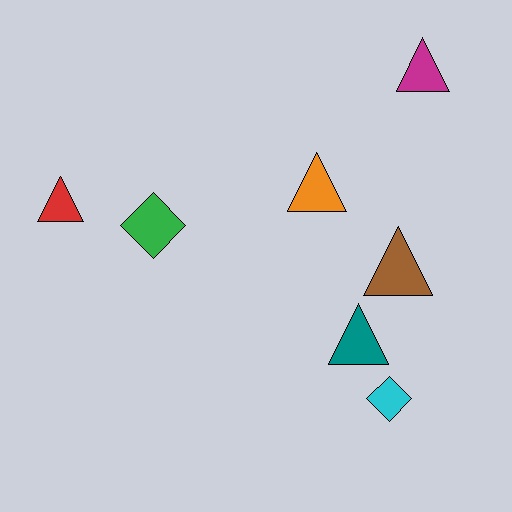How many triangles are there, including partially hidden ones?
There are 5 triangles.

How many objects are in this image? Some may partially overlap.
There are 7 objects.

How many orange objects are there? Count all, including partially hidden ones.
There is 1 orange object.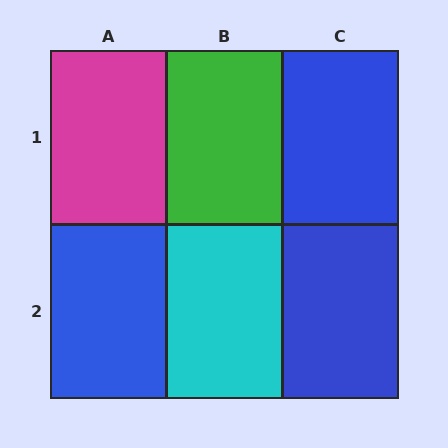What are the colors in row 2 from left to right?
Blue, cyan, blue.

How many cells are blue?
3 cells are blue.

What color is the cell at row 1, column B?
Green.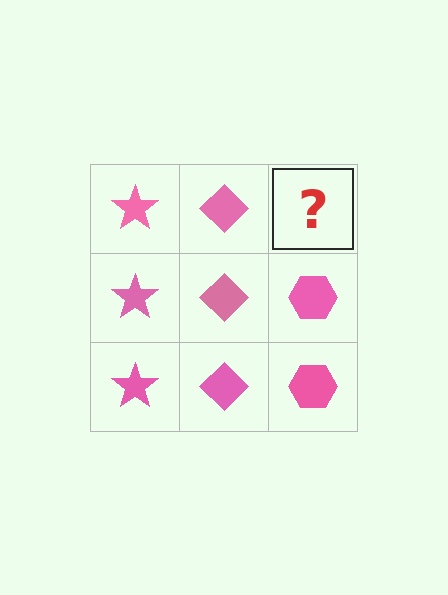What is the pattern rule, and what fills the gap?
The rule is that each column has a consistent shape. The gap should be filled with a pink hexagon.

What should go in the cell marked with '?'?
The missing cell should contain a pink hexagon.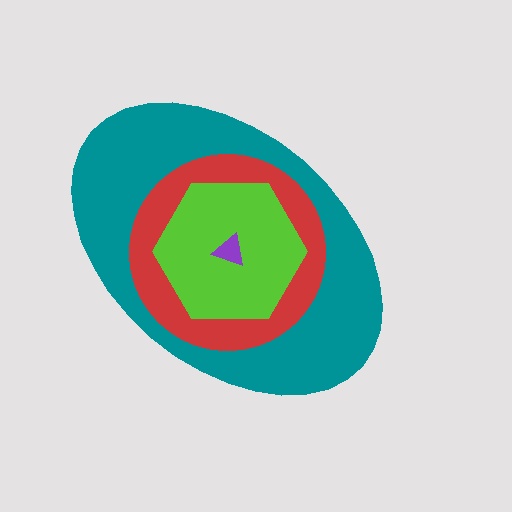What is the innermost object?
The purple triangle.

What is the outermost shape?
The teal ellipse.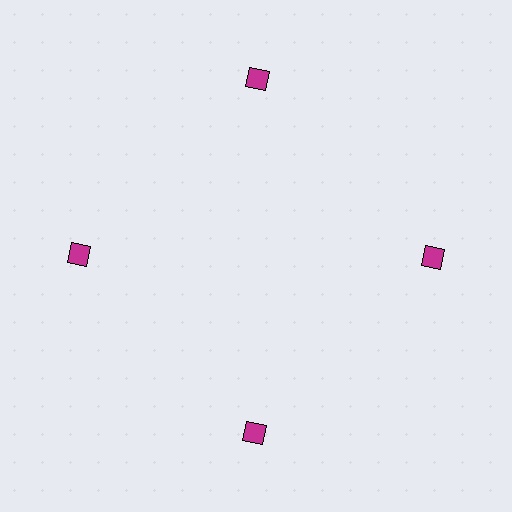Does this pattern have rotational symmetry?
Yes, this pattern has 4-fold rotational symmetry. It looks the same after rotating 90 degrees around the center.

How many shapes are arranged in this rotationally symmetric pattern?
There are 4 shapes, arranged in 4 groups of 1.